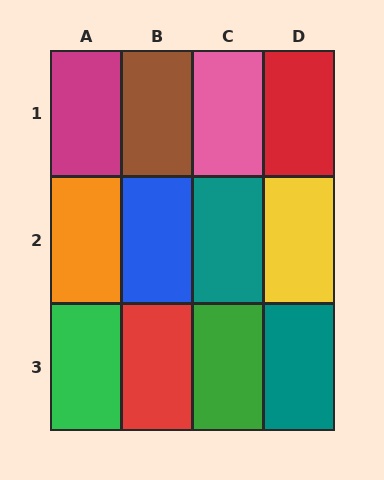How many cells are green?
2 cells are green.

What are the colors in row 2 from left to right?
Orange, blue, teal, yellow.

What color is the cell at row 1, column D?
Red.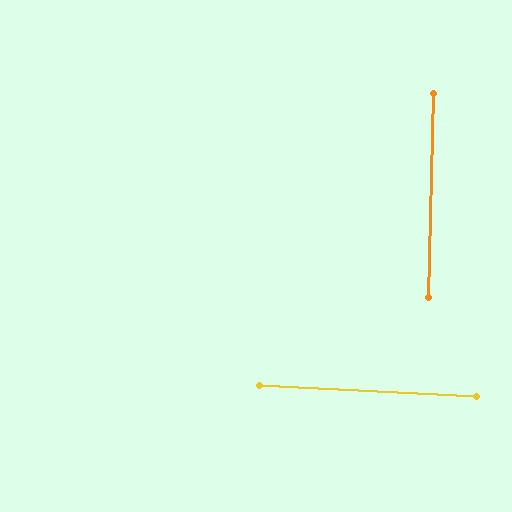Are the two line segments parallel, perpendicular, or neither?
Perpendicular — they meet at approximately 89°.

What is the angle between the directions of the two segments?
Approximately 89 degrees.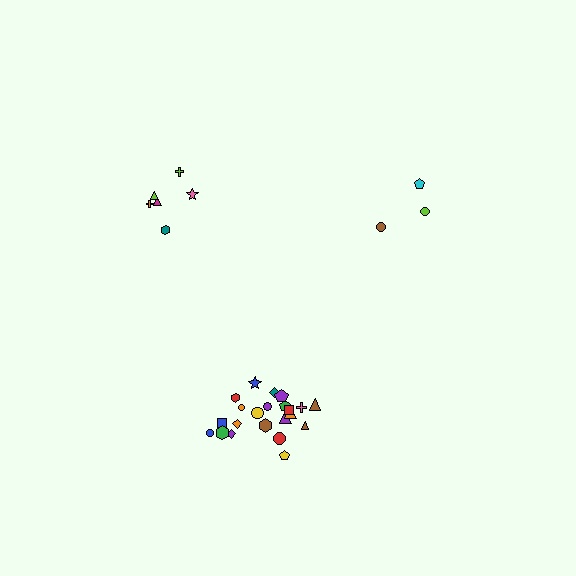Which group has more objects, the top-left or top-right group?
The top-left group.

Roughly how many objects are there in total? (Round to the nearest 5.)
Roughly 30 objects in total.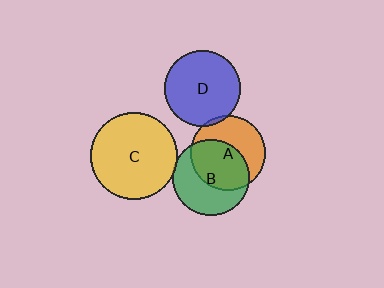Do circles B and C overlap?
Yes.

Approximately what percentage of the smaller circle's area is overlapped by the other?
Approximately 5%.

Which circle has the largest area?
Circle C (yellow).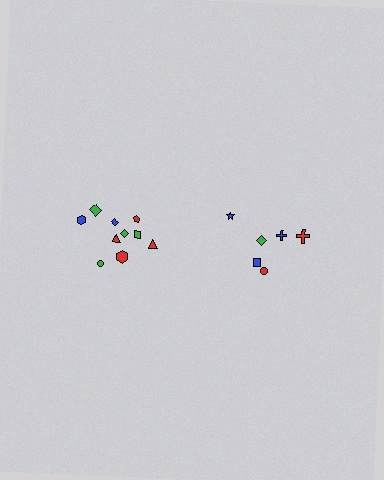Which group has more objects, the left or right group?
The left group.